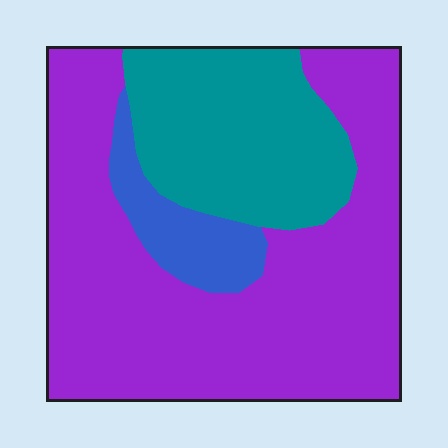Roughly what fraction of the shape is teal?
Teal takes up between a quarter and a half of the shape.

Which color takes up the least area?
Blue, at roughly 10%.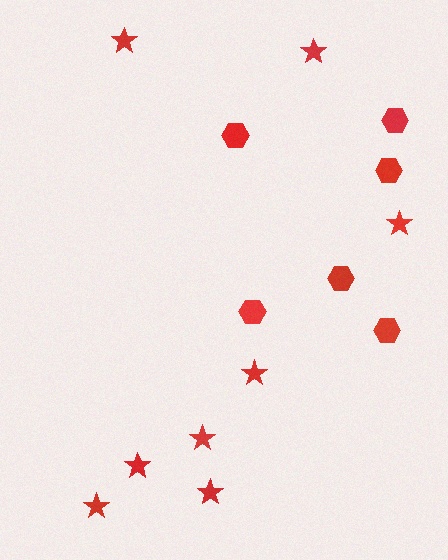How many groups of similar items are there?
There are 2 groups: one group of hexagons (6) and one group of stars (8).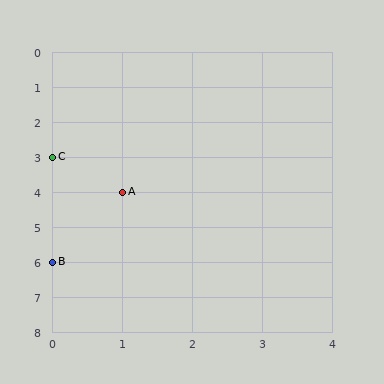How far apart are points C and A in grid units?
Points C and A are 1 column and 1 row apart (about 1.4 grid units diagonally).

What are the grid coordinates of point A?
Point A is at grid coordinates (1, 4).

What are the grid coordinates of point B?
Point B is at grid coordinates (0, 6).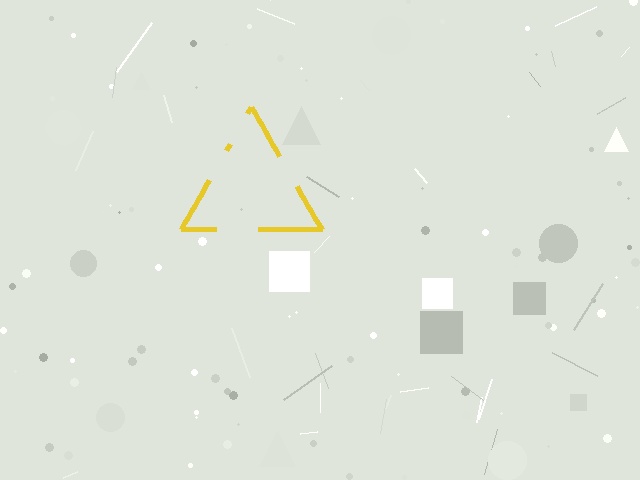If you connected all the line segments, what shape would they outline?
They would outline a triangle.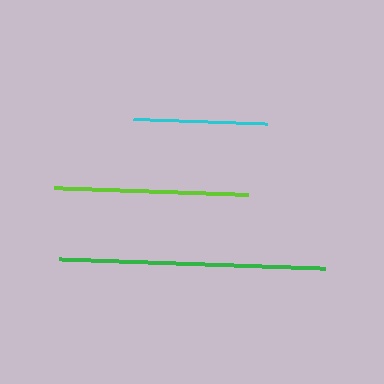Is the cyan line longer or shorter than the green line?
The green line is longer than the cyan line.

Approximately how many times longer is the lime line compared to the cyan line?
The lime line is approximately 1.5 times the length of the cyan line.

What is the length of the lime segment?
The lime segment is approximately 195 pixels long.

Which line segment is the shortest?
The cyan line is the shortest at approximately 134 pixels.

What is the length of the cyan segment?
The cyan segment is approximately 134 pixels long.